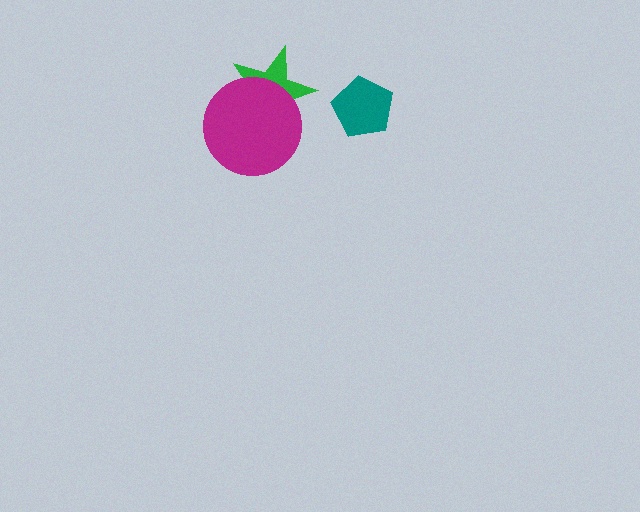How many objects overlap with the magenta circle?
1 object overlaps with the magenta circle.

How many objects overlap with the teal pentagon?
0 objects overlap with the teal pentagon.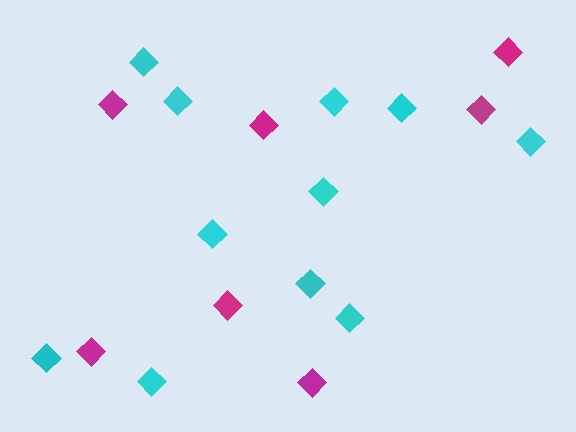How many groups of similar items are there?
There are 2 groups: one group of cyan diamonds (11) and one group of magenta diamonds (7).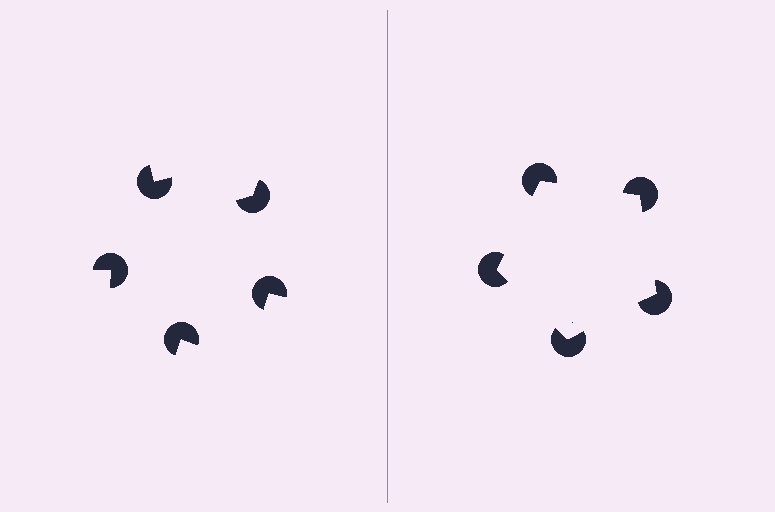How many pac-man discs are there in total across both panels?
10 — 5 on each side.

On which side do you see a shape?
An illusory pentagon appears on the right side. On the left side the wedge cuts are rotated, so no coherent shape forms.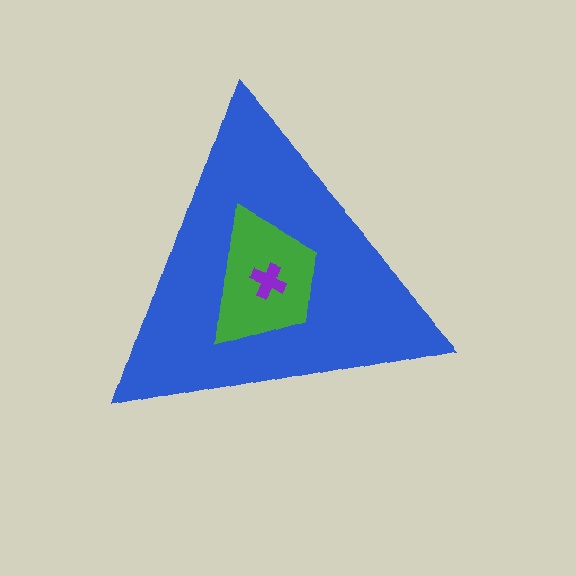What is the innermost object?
The purple cross.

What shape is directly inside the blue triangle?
The green trapezoid.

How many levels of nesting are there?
3.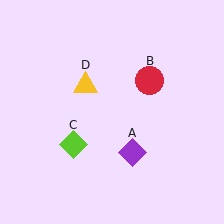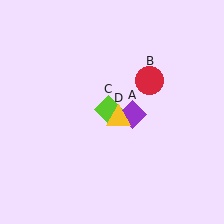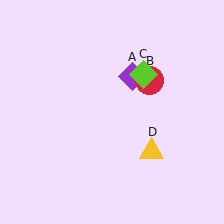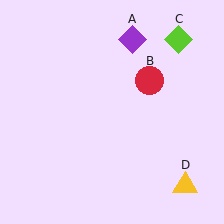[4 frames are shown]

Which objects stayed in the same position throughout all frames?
Red circle (object B) remained stationary.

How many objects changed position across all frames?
3 objects changed position: purple diamond (object A), lime diamond (object C), yellow triangle (object D).